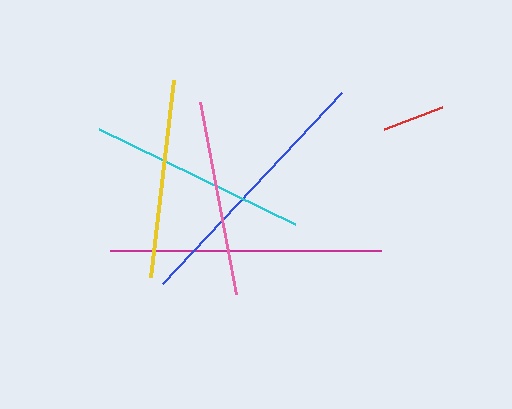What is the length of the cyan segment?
The cyan segment is approximately 218 pixels long.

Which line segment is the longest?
The magenta line is the longest at approximately 271 pixels.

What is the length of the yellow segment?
The yellow segment is approximately 198 pixels long.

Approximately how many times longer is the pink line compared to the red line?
The pink line is approximately 3.2 times the length of the red line.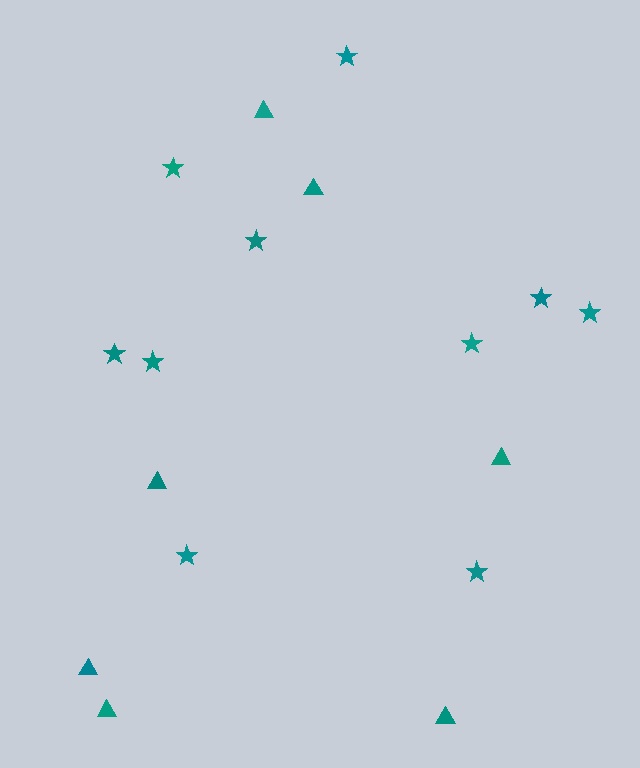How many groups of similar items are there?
There are 2 groups: one group of triangles (7) and one group of stars (10).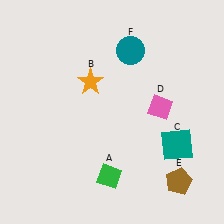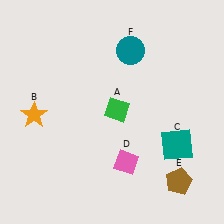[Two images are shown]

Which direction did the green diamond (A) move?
The green diamond (A) moved up.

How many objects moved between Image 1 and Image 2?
3 objects moved between the two images.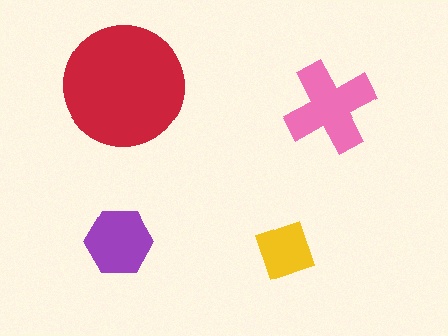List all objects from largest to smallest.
The red circle, the pink cross, the purple hexagon, the yellow square.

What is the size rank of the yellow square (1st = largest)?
4th.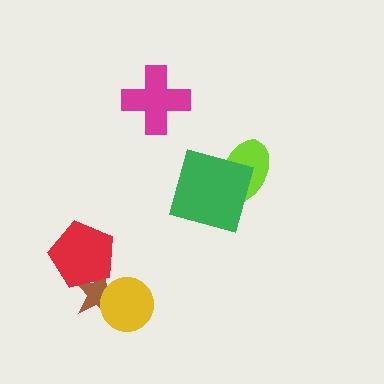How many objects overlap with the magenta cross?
0 objects overlap with the magenta cross.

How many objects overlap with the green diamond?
1 object overlaps with the green diamond.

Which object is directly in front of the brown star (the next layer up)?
The red pentagon is directly in front of the brown star.